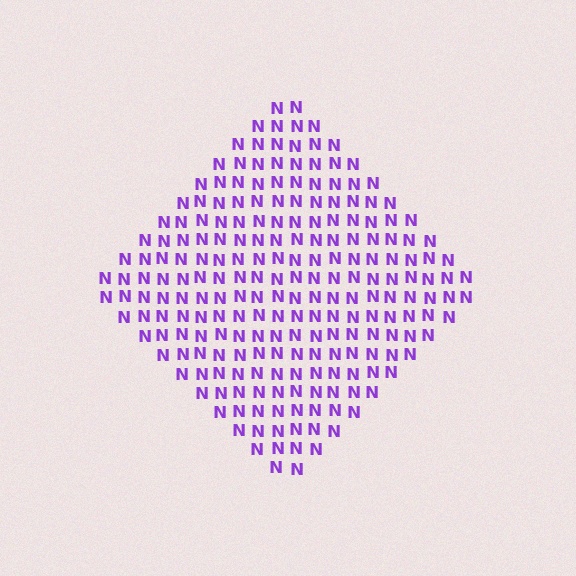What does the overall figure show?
The overall figure shows a diamond.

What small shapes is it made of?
It is made of small letter N's.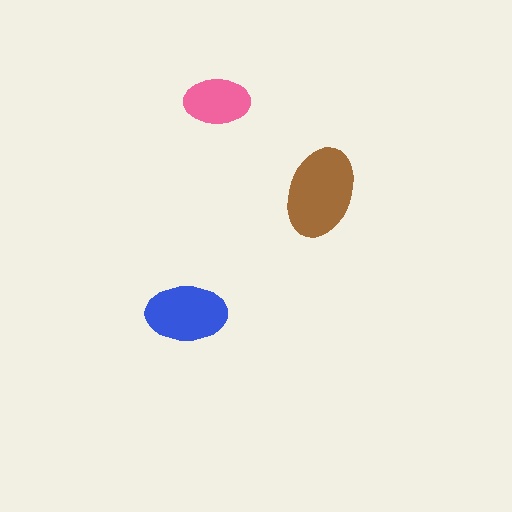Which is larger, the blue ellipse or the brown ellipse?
The brown one.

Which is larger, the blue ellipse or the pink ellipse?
The blue one.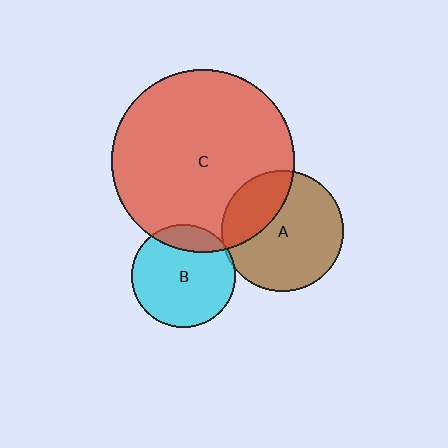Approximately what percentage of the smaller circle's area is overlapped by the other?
Approximately 5%.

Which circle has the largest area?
Circle C (red).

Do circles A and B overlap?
Yes.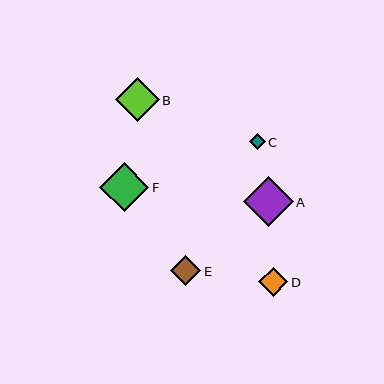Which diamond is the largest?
Diamond A is the largest with a size of approximately 50 pixels.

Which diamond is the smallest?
Diamond C is the smallest with a size of approximately 16 pixels.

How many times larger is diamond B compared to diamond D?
Diamond B is approximately 1.5 times the size of diamond D.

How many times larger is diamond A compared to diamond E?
Diamond A is approximately 1.7 times the size of diamond E.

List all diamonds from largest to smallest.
From largest to smallest: A, F, B, E, D, C.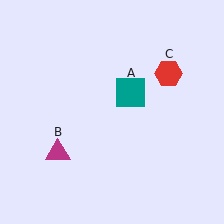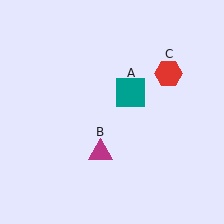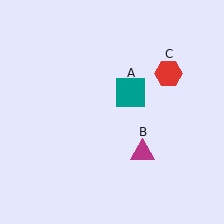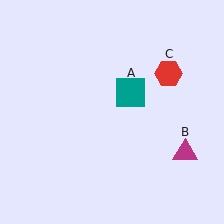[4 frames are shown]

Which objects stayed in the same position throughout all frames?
Teal square (object A) and red hexagon (object C) remained stationary.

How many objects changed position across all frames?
1 object changed position: magenta triangle (object B).